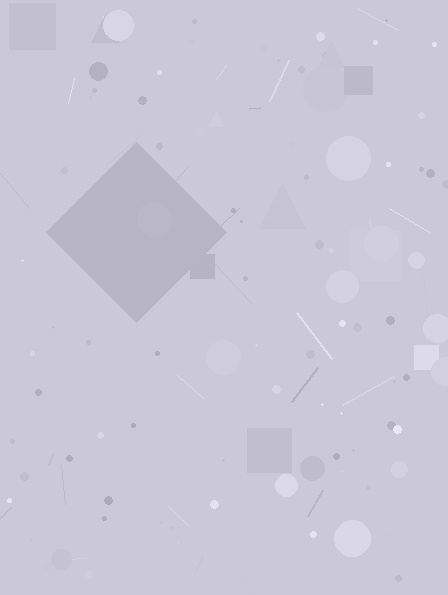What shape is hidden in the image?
A diamond is hidden in the image.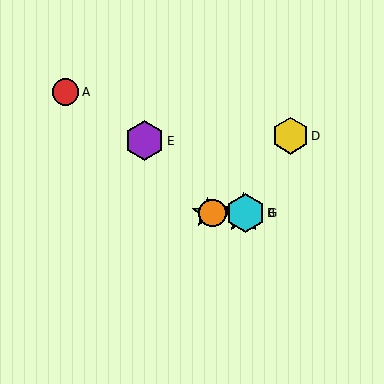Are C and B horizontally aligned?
Yes, both are at y≈213.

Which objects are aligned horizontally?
Objects B, C, F, G are aligned horizontally.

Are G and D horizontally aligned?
No, G is at y≈213 and D is at y≈136.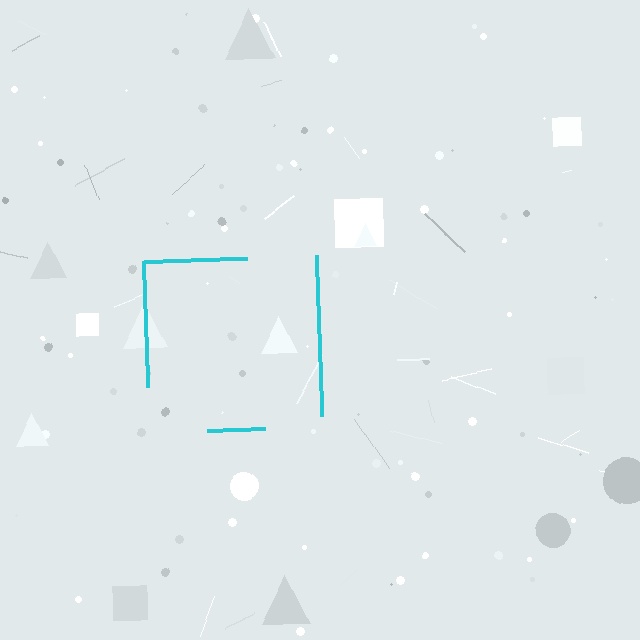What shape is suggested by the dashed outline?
The dashed outline suggests a square.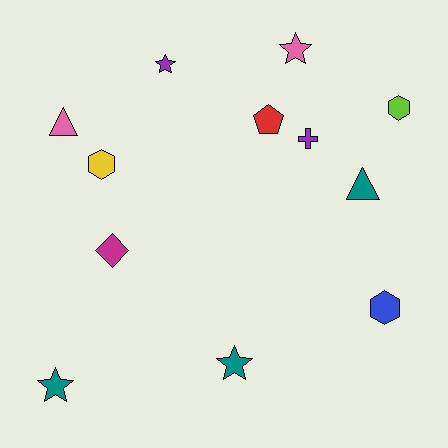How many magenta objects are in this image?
There is 1 magenta object.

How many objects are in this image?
There are 12 objects.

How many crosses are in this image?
There is 1 cross.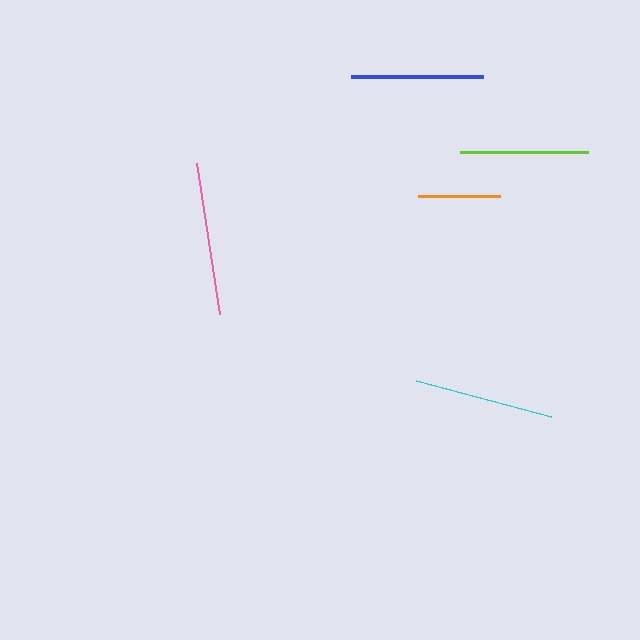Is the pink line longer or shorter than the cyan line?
The pink line is longer than the cyan line.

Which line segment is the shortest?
The orange line is the shortest at approximately 82 pixels.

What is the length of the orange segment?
The orange segment is approximately 82 pixels long.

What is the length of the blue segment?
The blue segment is approximately 132 pixels long.